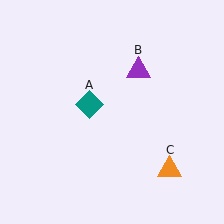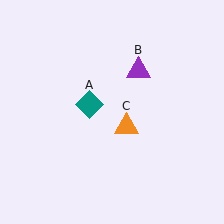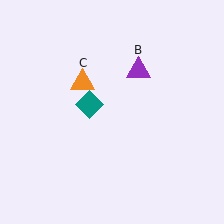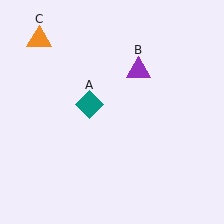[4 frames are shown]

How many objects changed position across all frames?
1 object changed position: orange triangle (object C).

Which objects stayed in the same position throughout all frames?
Teal diamond (object A) and purple triangle (object B) remained stationary.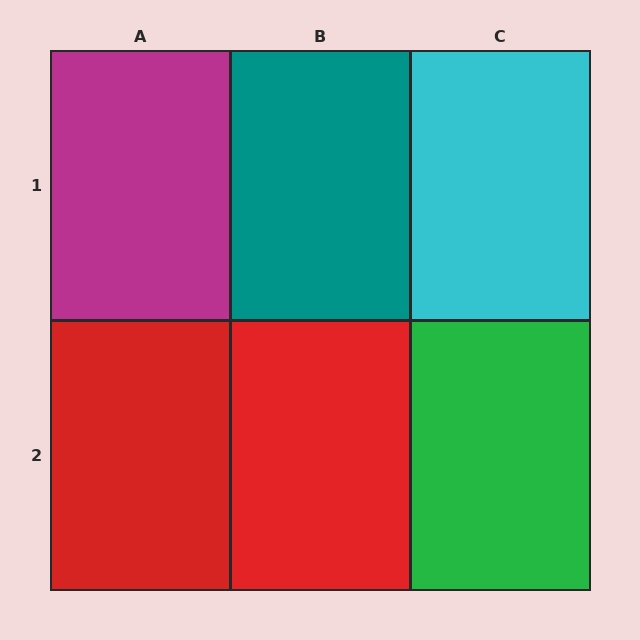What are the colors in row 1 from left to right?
Magenta, teal, cyan.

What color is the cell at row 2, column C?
Green.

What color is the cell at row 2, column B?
Red.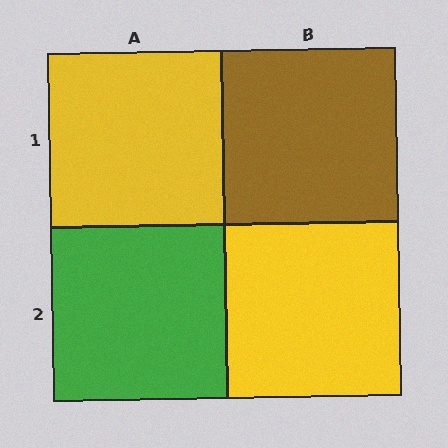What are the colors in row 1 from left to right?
Yellow, brown.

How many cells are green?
1 cell is green.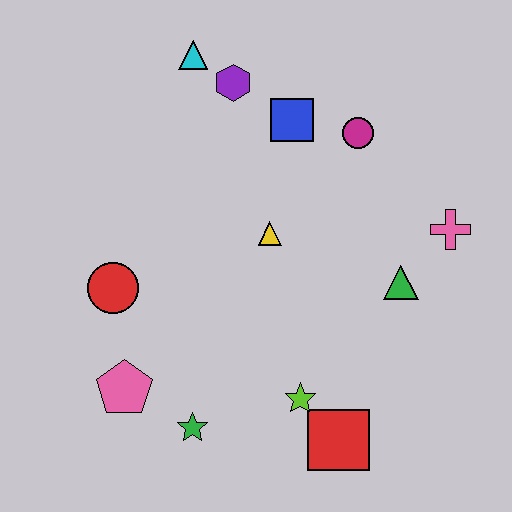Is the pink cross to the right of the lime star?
Yes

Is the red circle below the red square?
No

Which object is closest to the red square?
The lime star is closest to the red square.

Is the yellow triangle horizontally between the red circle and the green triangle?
Yes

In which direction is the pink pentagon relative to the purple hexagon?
The pink pentagon is below the purple hexagon.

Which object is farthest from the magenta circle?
The pink pentagon is farthest from the magenta circle.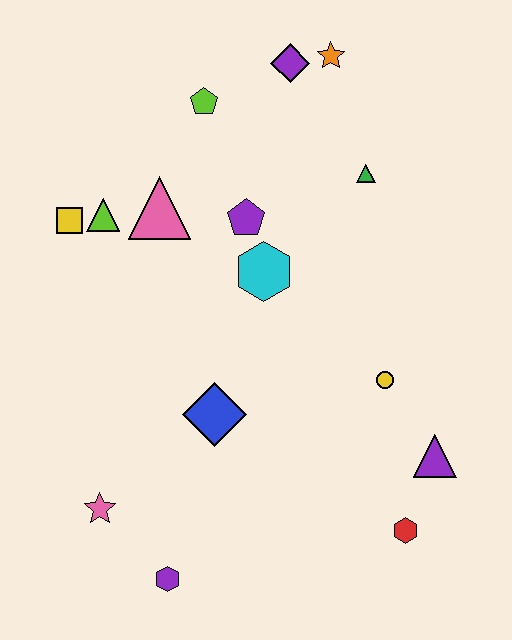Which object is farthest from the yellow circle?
The yellow square is farthest from the yellow circle.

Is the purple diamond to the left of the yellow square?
No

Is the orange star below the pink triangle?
No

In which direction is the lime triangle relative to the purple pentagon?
The lime triangle is to the left of the purple pentagon.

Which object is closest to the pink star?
The purple hexagon is closest to the pink star.